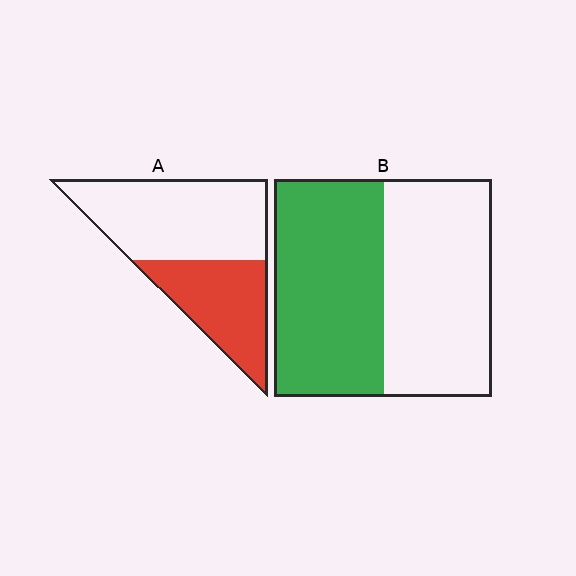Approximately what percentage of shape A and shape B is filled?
A is approximately 40% and B is approximately 50%.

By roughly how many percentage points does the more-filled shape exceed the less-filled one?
By roughly 10 percentage points (B over A).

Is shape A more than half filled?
No.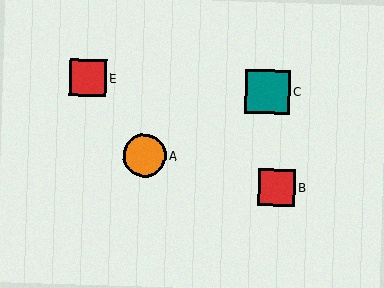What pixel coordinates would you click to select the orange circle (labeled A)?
Click at (144, 155) to select the orange circle A.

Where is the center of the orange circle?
The center of the orange circle is at (144, 155).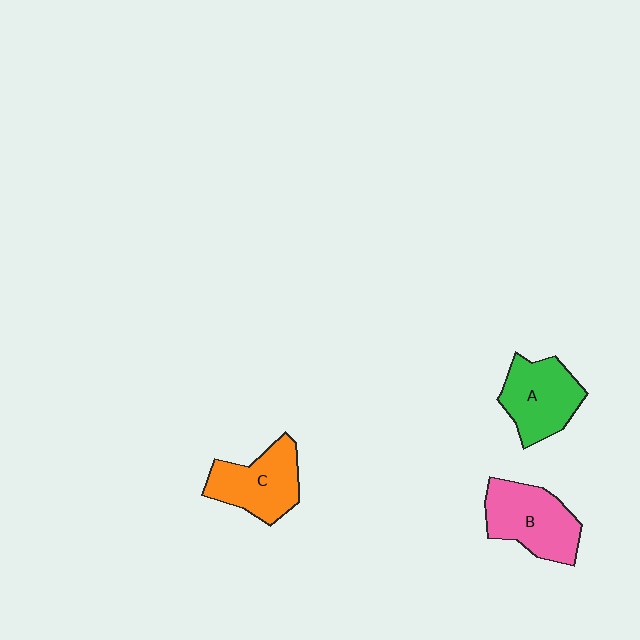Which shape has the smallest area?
Shape C (orange).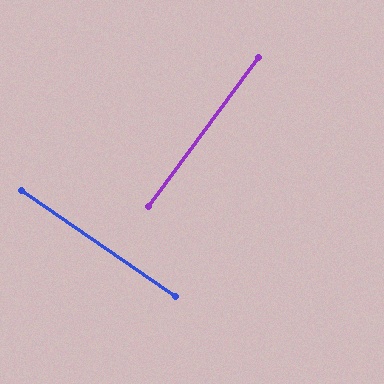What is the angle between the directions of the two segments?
Approximately 88 degrees.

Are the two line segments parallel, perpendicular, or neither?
Perpendicular — they meet at approximately 88°.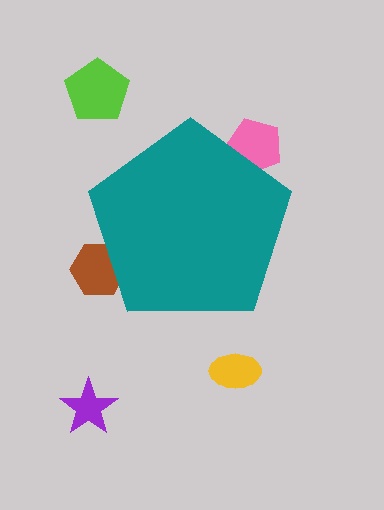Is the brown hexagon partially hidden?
Yes, the brown hexagon is partially hidden behind the teal pentagon.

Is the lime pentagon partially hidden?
No, the lime pentagon is fully visible.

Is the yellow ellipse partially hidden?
No, the yellow ellipse is fully visible.